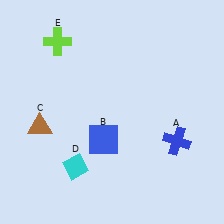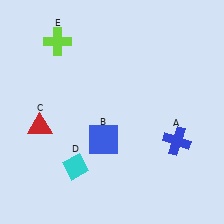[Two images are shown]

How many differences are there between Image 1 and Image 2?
There is 1 difference between the two images.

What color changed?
The triangle (C) changed from brown in Image 1 to red in Image 2.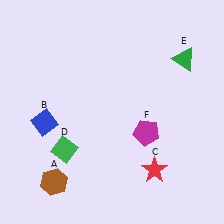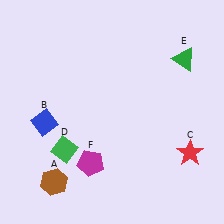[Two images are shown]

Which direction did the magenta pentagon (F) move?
The magenta pentagon (F) moved left.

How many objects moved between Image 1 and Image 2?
2 objects moved between the two images.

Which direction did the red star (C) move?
The red star (C) moved right.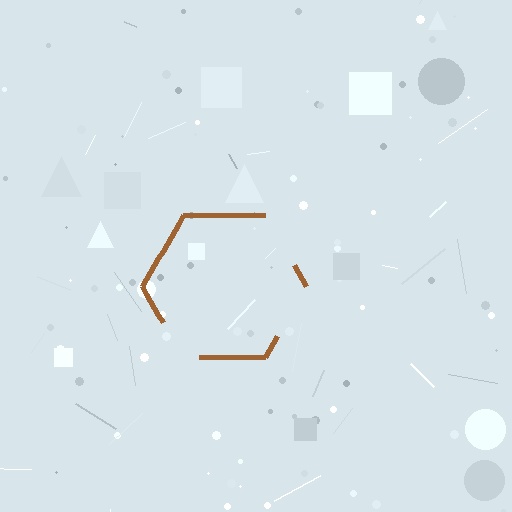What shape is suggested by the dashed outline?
The dashed outline suggests a hexagon.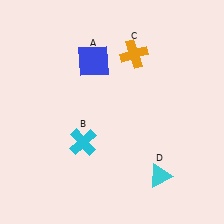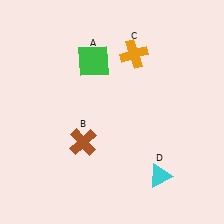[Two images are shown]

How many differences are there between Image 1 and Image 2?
There are 2 differences between the two images.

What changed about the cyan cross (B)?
In Image 1, B is cyan. In Image 2, it changed to brown.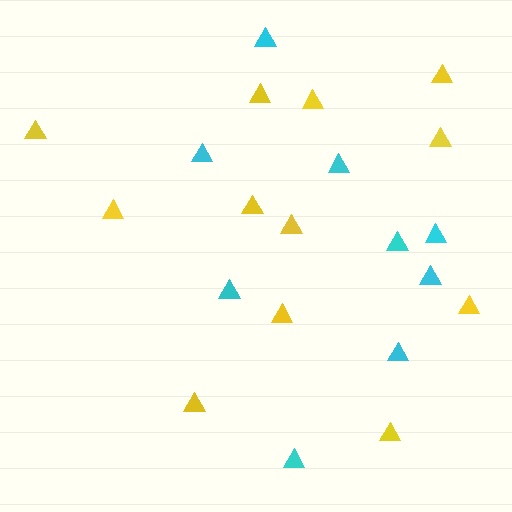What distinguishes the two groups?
There are 2 groups: one group of cyan triangles (9) and one group of yellow triangles (12).